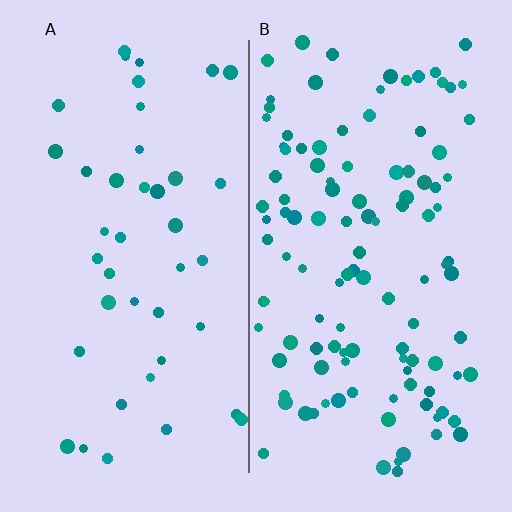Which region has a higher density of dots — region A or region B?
B (the right).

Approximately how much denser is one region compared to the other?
Approximately 2.7× — region B over region A.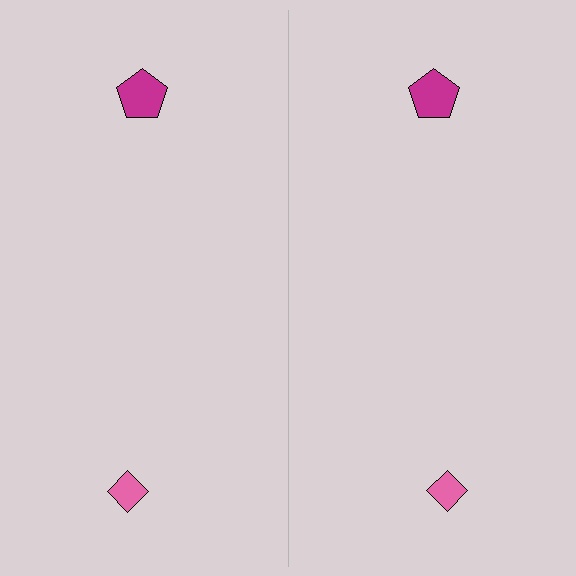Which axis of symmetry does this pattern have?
The pattern has a vertical axis of symmetry running through the center of the image.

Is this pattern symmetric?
Yes, this pattern has bilateral (reflection) symmetry.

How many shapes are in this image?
There are 4 shapes in this image.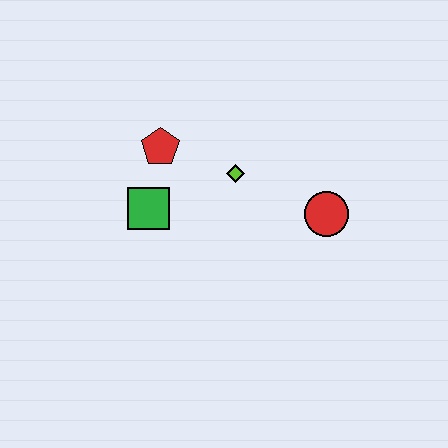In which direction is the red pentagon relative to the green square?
The red pentagon is above the green square.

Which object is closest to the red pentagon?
The green square is closest to the red pentagon.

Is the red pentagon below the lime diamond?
No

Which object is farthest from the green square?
The red circle is farthest from the green square.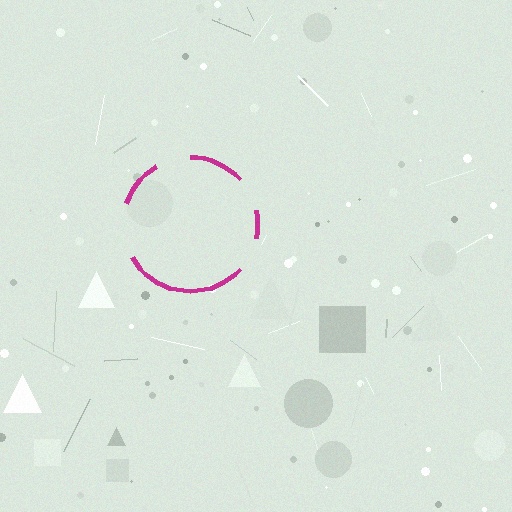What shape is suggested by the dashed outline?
The dashed outline suggests a circle.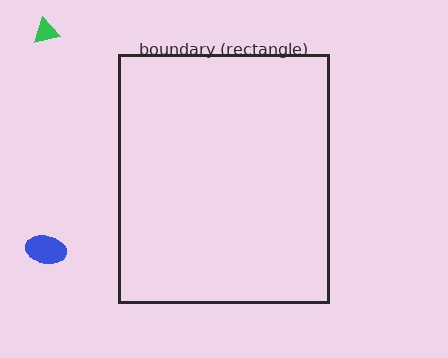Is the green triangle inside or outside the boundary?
Outside.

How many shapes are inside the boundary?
0 inside, 2 outside.